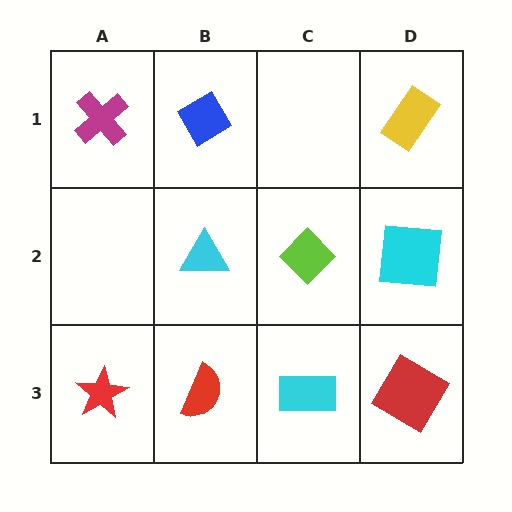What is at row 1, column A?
A magenta cross.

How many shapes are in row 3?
4 shapes.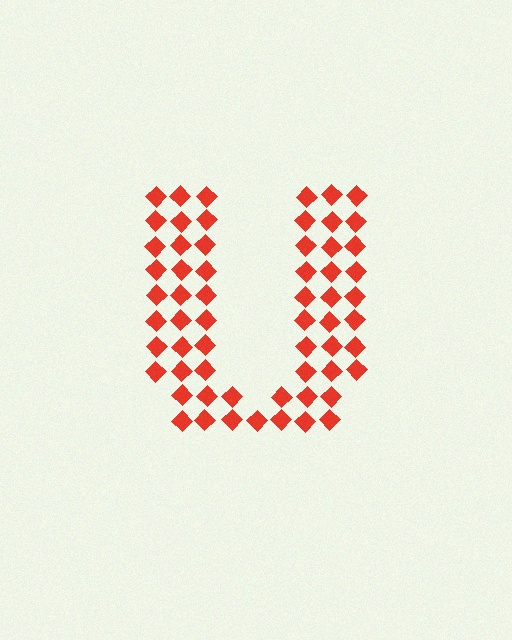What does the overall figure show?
The overall figure shows the letter U.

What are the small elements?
The small elements are diamonds.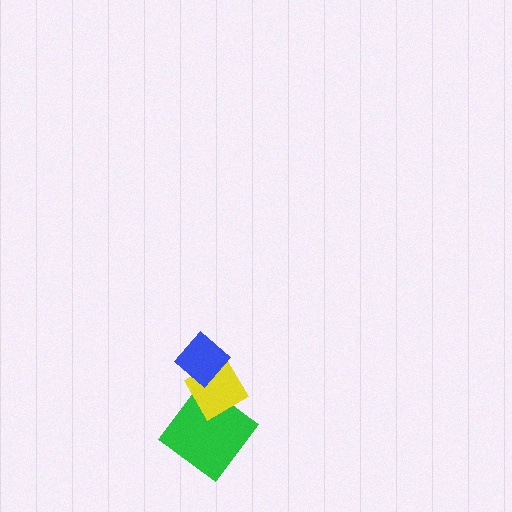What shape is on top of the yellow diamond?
The blue diamond is on top of the yellow diamond.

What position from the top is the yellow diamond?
The yellow diamond is 2nd from the top.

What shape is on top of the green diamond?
The yellow diamond is on top of the green diamond.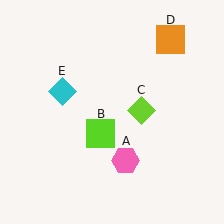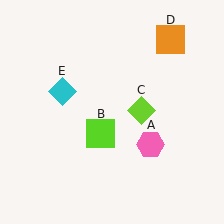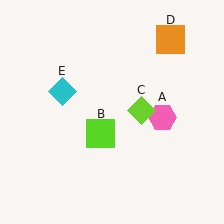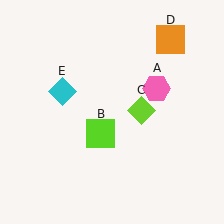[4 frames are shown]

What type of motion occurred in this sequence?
The pink hexagon (object A) rotated counterclockwise around the center of the scene.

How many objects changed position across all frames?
1 object changed position: pink hexagon (object A).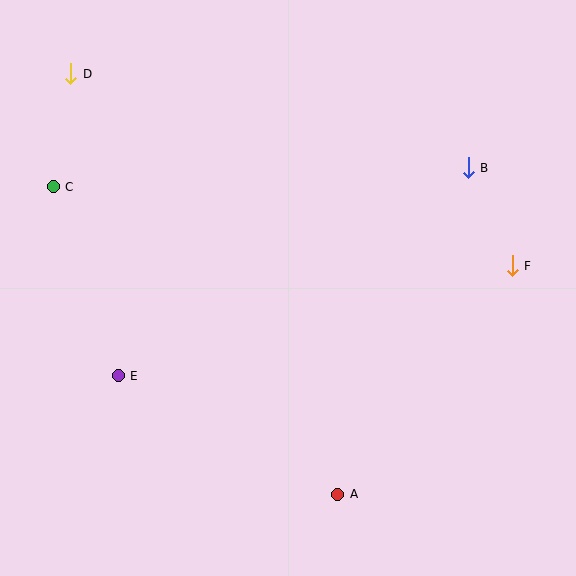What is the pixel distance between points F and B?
The distance between F and B is 108 pixels.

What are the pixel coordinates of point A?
Point A is at (338, 494).